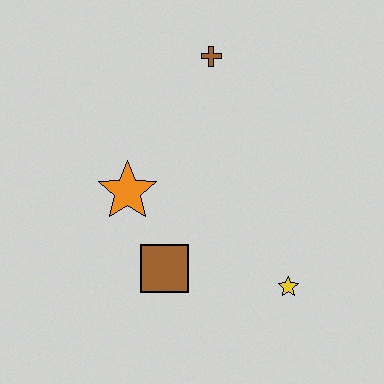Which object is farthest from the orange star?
The yellow star is farthest from the orange star.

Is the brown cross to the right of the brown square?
Yes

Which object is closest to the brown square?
The orange star is closest to the brown square.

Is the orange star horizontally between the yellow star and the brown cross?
No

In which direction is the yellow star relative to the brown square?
The yellow star is to the right of the brown square.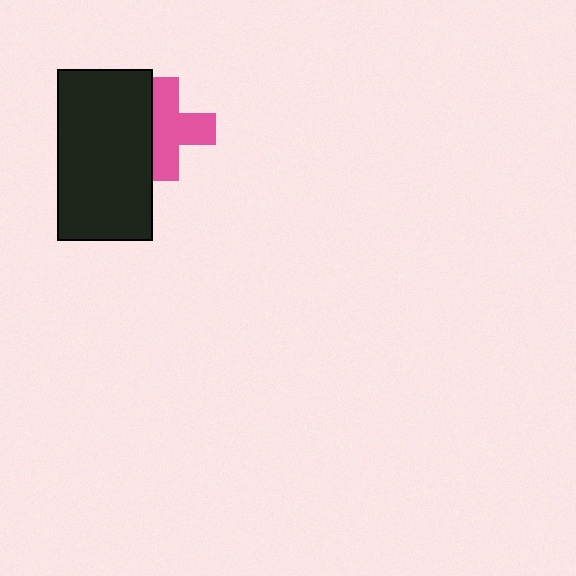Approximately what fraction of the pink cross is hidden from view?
Roughly 32% of the pink cross is hidden behind the black rectangle.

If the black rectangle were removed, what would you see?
You would see the complete pink cross.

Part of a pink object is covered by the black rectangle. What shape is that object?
It is a cross.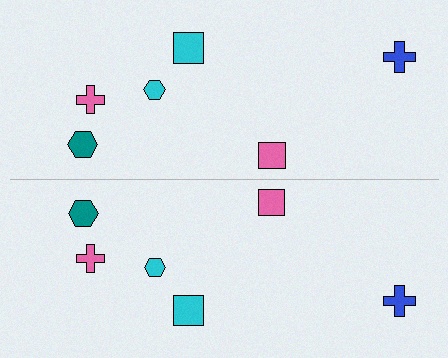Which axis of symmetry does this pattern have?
The pattern has a horizontal axis of symmetry running through the center of the image.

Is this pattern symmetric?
Yes, this pattern has bilateral (reflection) symmetry.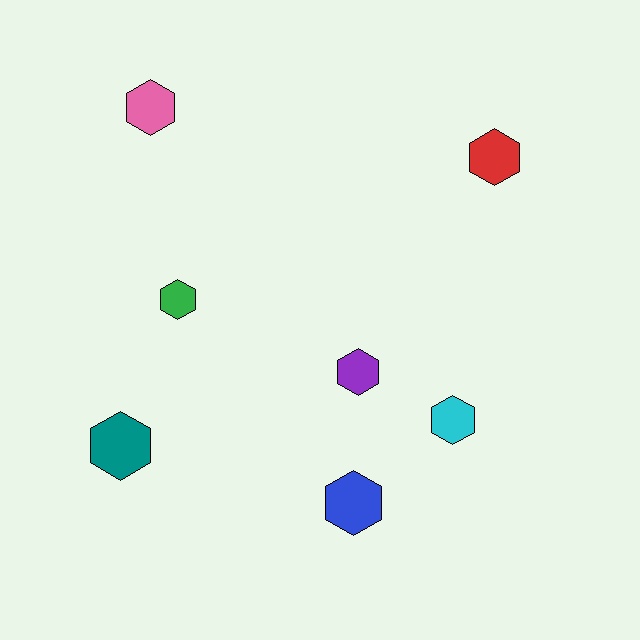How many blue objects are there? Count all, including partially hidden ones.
There is 1 blue object.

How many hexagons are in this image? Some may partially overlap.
There are 7 hexagons.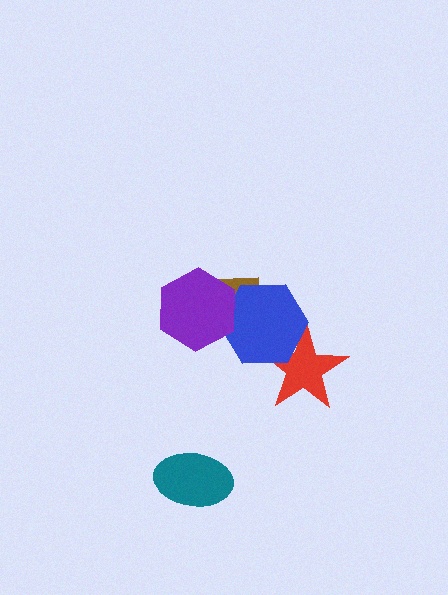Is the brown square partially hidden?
Yes, it is partially covered by another shape.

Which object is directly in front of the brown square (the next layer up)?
The blue hexagon is directly in front of the brown square.